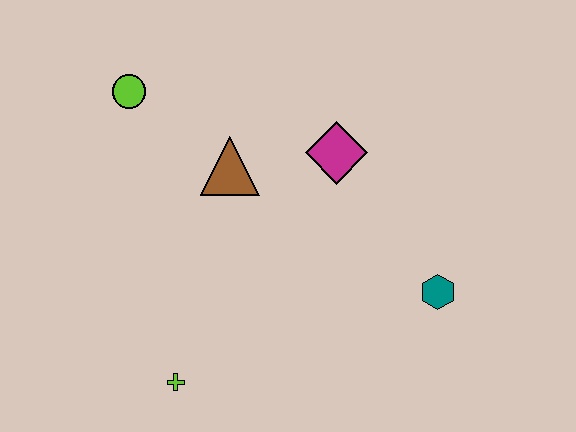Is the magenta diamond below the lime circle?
Yes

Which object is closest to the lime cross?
The brown triangle is closest to the lime cross.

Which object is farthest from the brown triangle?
The teal hexagon is farthest from the brown triangle.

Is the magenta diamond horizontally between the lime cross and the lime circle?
No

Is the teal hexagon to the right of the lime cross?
Yes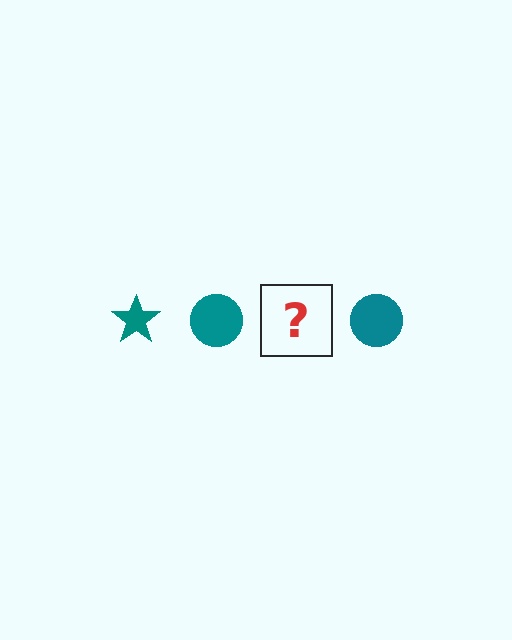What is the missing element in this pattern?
The missing element is a teal star.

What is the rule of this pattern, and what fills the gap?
The rule is that the pattern cycles through star, circle shapes in teal. The gap should be filled with a teal star.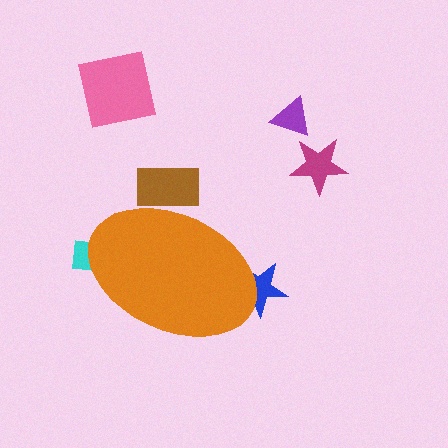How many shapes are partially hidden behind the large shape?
3 shapes are partially hidden.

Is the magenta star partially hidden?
No, the magenta star is fully visible.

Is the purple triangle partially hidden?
No, the purple triangle is fully visible.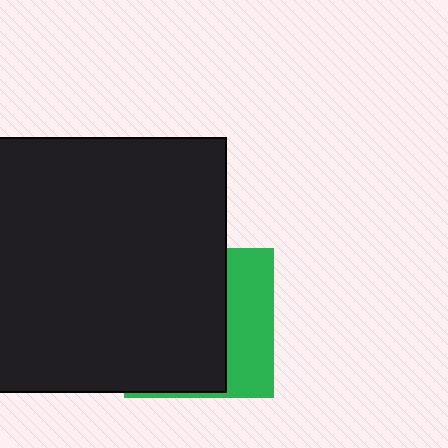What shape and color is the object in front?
The object in front is a black rectangle.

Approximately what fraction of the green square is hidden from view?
Roughly 67% of the green square is hidden behind the black rectangle.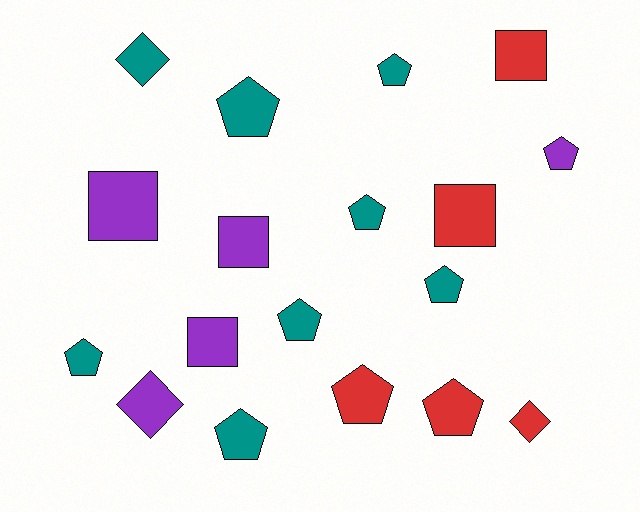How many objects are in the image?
There are 18 objects.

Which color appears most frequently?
Teal, with 8 objects.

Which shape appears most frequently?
Pentagon, with 10 objects.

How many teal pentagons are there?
There are 7 teal pentagons.